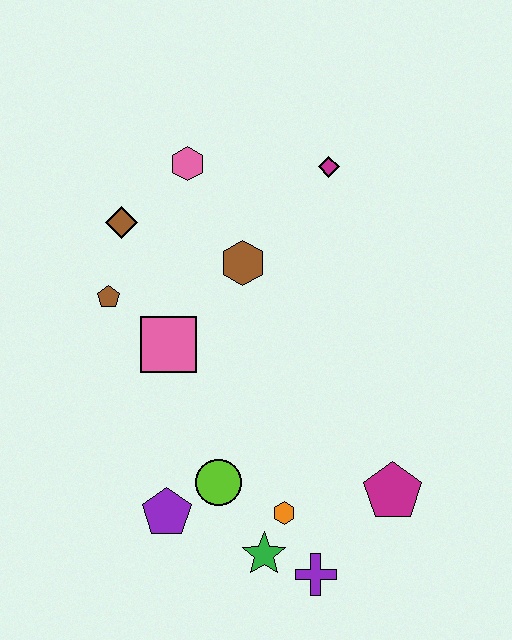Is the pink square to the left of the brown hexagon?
Yes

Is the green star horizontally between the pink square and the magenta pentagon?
Yes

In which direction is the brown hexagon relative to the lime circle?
The brown hexagon is above the lime circle.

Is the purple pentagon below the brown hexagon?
Yes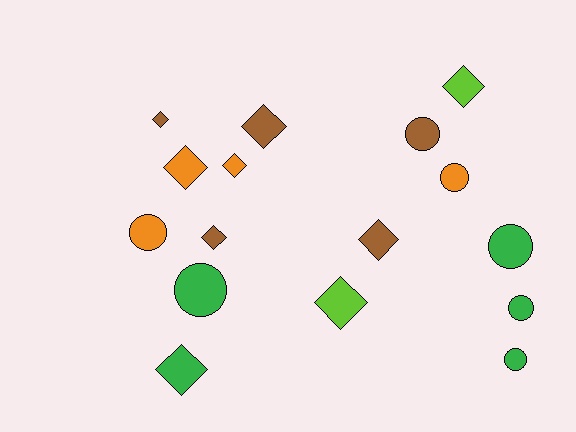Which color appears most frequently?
Green, with 5 objects.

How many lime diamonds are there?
There are 2 lime diamonds.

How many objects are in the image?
There are 16 objects.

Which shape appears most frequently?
Diamond, with 9 objects.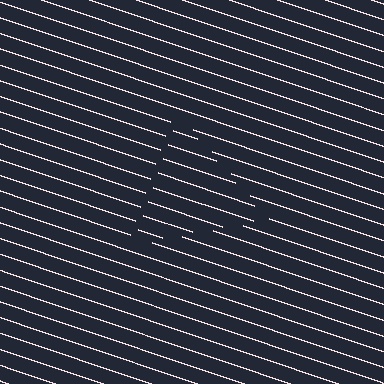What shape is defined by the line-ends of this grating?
An illusory triangle. The interior of the shape contains the same grating, shifted by half a period — the contour is defined by the phase discontinuity where line-ends from the inner and outer gratings abut.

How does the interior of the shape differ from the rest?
The interior of the shape contains the same grating, shifted by half a period — the contour is defined by the phase discontinuity where line-ends from the inner and outer gratings abut.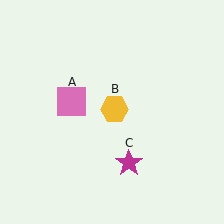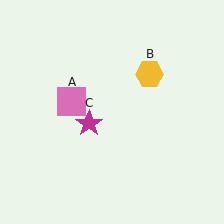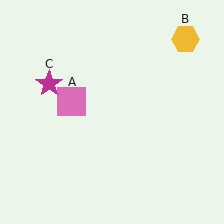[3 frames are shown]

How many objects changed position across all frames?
2 objects changed position: yellow hexagon (object B), magenta star (object C).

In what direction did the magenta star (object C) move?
The magenta star (object C) moved up and to the left.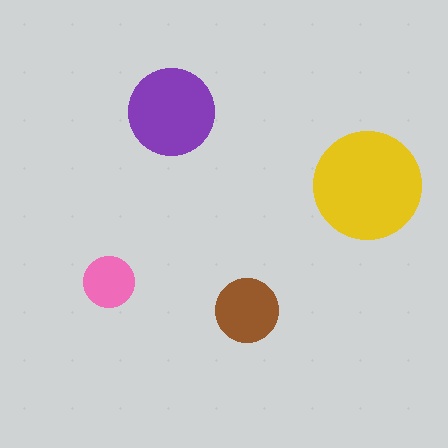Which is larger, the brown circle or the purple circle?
The purple one.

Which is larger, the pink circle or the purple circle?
The purple one.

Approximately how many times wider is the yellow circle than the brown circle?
About 1.5 times wider.